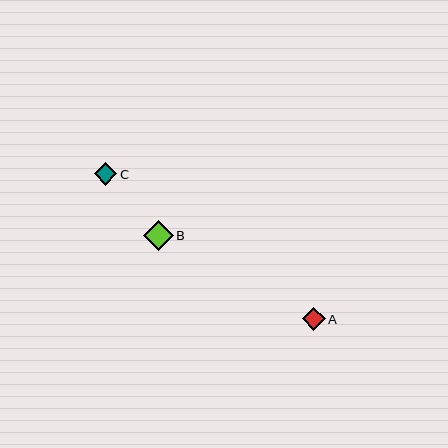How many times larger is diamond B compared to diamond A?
Diamond B is approximately 1.3 times the size of diamond A.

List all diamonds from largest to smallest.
From largest to smallest: B, A, C.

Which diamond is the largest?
Diamond B is the largest with a size of approximately 30 pixels.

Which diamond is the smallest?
Diamond C is the smallest with a size of approximately 22 pixels.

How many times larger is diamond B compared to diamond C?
Diamond B is approximately 1.3 times the size of diamond C.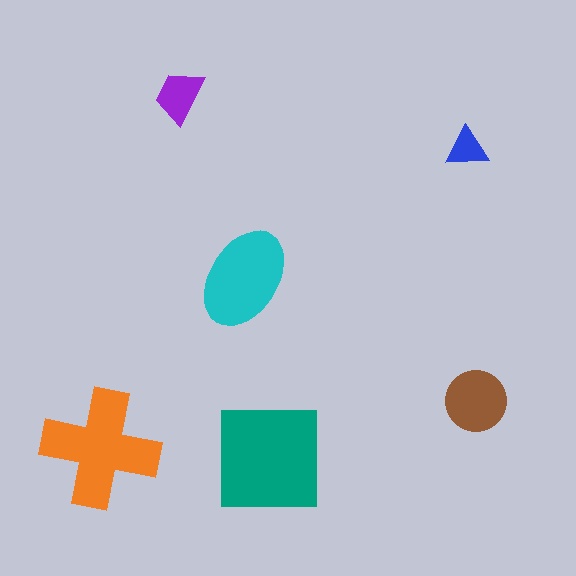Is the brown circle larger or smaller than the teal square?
Smaller.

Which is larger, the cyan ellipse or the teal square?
The teal square.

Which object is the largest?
The teal square.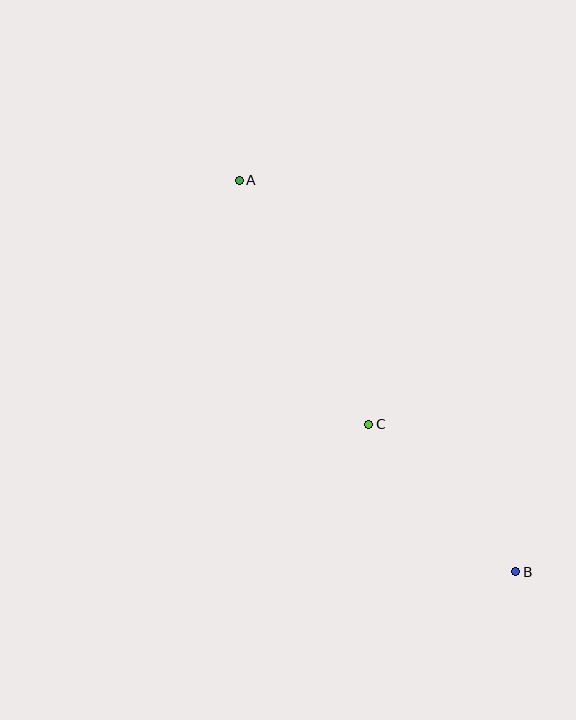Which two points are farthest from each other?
Points A and B are farthest from each other.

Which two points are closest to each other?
Points B and C are closest to each other.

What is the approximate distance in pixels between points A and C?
The distance between A and C is approximately 276 pixels.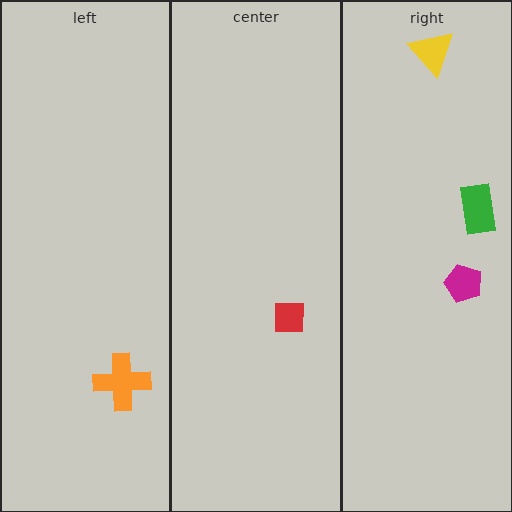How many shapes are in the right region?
3.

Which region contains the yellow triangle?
The right region.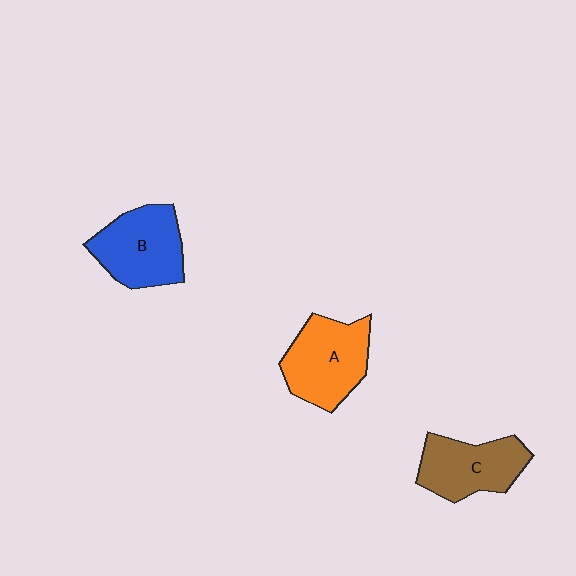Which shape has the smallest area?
Shape C (brown).